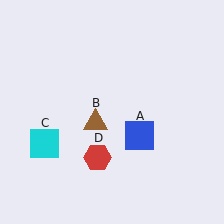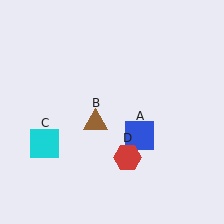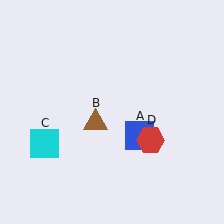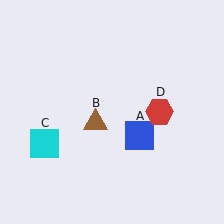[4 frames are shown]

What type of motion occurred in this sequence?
The red hexagon (object D) rotated counterclockwise around the center of the scene.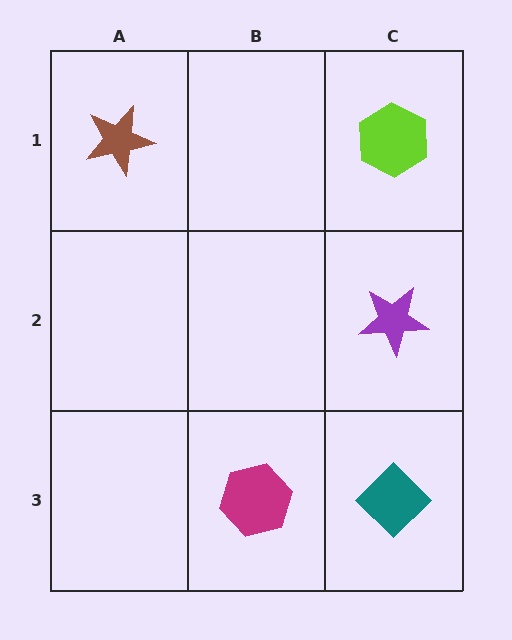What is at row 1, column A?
A brown star.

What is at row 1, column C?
A lime hexagon.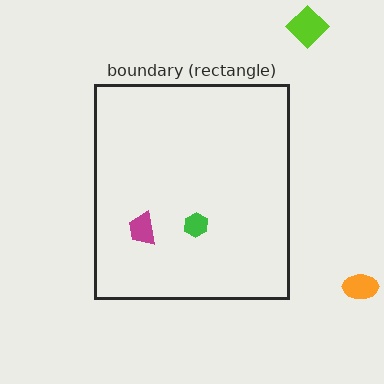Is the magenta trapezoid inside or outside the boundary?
Inside.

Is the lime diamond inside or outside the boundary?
Outside.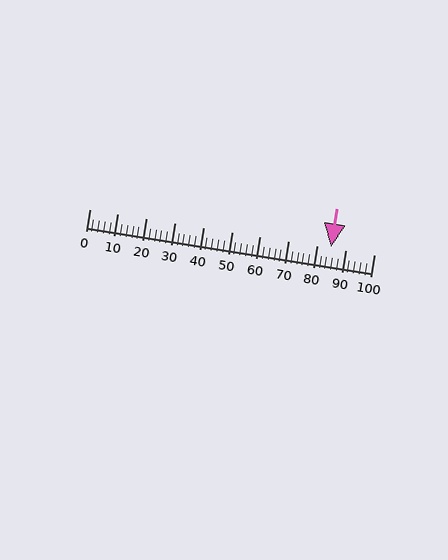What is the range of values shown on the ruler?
The ruler shows values from 0 to 100.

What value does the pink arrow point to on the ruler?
The pink arrow points to approximately 85.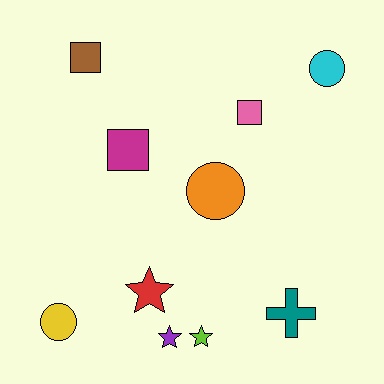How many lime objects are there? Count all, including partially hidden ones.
There is 1 lime object.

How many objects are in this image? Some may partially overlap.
There are 10 objects.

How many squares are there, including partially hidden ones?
There are 3 squares.